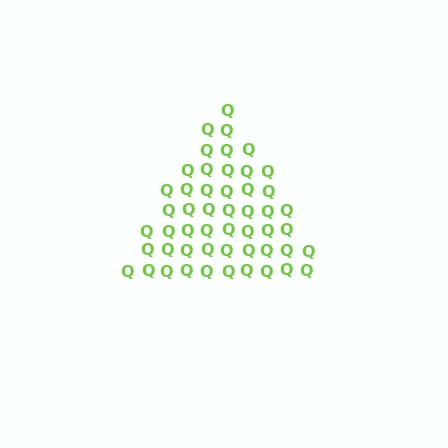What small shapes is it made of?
It is made of small letter Q's.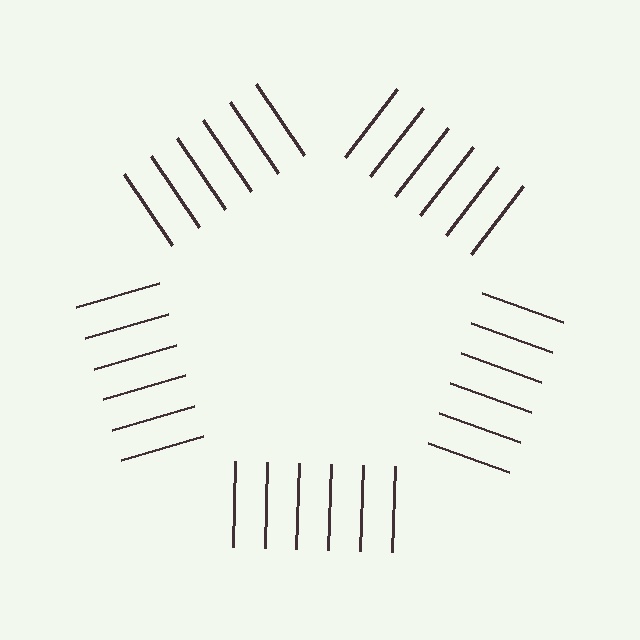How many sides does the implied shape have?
5 sides — the line-ends trace a pentagon.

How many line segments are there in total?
30 — 6 along each of the 5 edges.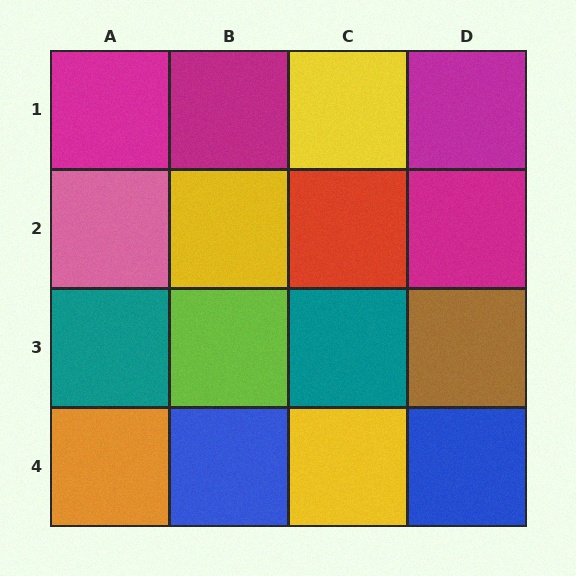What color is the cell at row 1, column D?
Magenta.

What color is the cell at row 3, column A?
Teal.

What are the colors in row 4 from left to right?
Orange, blue, yellow, blue.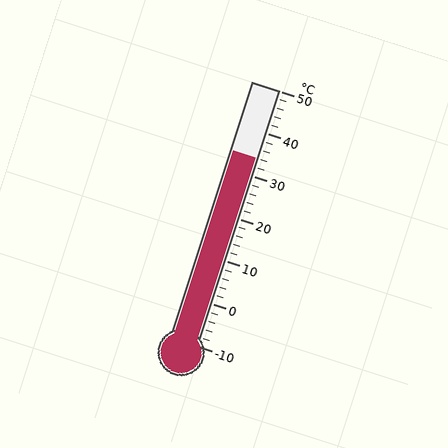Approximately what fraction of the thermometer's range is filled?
The thermometer is filled to approximately 75% of its range.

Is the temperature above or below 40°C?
The temperature is below 40°C.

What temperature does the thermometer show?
The thermometer shows approximately 34°C.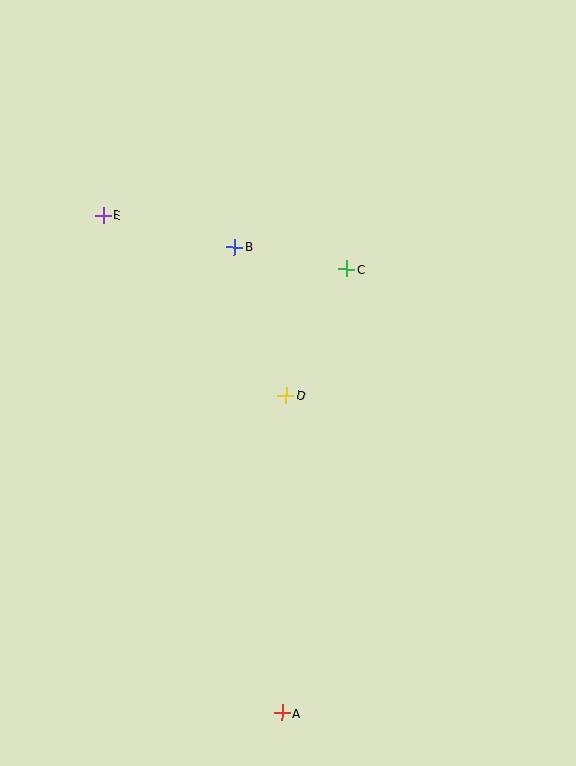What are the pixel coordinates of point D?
Point D is at (286, 395).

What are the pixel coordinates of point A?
Point A is at (282, 713).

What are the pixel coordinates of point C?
Point C is at (347, 269).